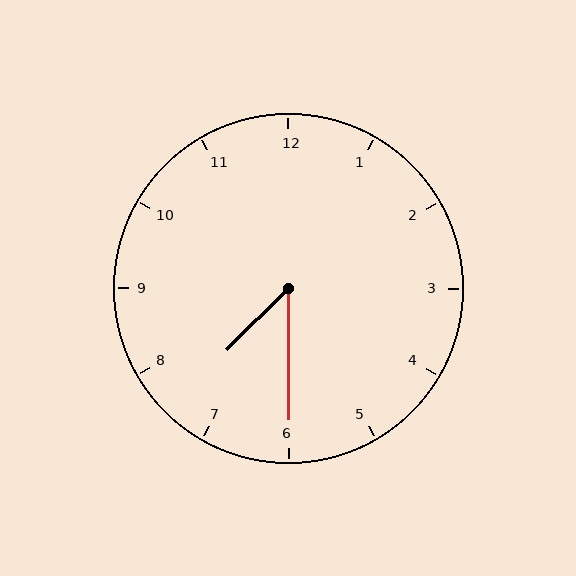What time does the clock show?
7:30.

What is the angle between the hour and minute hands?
Approximately 45 degrees.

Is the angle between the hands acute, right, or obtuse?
It is acute.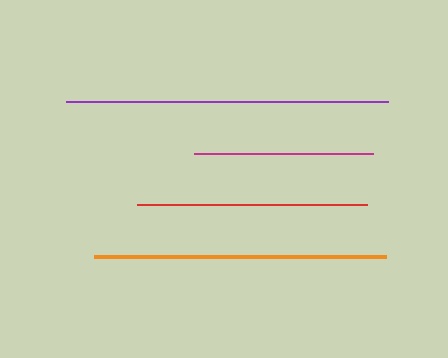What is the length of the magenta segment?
The magenta segment is approximately 179 pixels long.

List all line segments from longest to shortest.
From longest to shortest: purple, orange, red, magenta.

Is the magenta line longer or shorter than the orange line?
The orange line is longer than the magenta line.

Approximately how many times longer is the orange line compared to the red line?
The orange line is approximately 1.3 times the length of the red line.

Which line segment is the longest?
The purple line is the longest at approximately 322 pixels.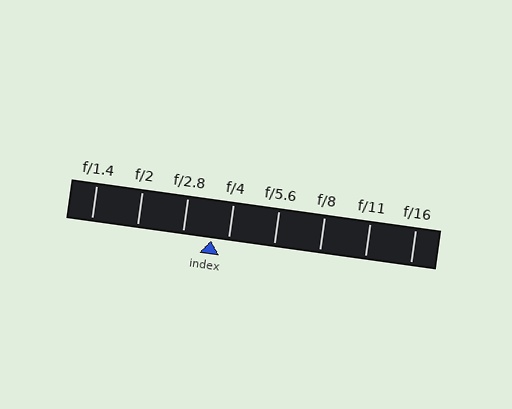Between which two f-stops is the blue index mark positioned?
The index mark is between f/2.8 and f/4.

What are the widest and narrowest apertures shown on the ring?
The widest aperture shown is f/1.4 and the narrowest is f/16.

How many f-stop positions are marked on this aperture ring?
There are 8 f-stop positions marked.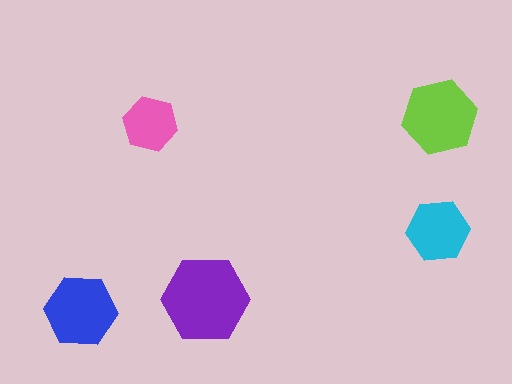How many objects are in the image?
There are 5 objects in the image.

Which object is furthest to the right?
The lime hexagon is rightmost.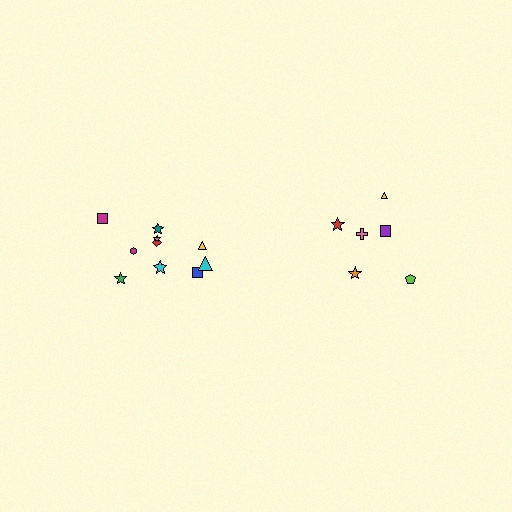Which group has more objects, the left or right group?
The left group.